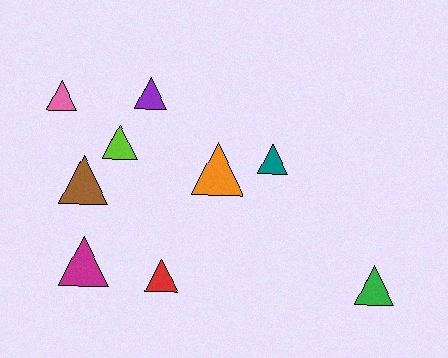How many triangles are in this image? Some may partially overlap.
There are 9 triangles.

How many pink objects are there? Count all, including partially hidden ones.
There is 1 pink object.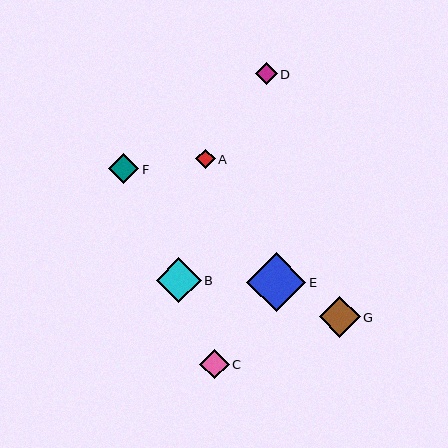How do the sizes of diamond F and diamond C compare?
Diamond F and diamond C are approximately the same size.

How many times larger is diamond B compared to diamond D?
Diamond B is approximately 2.0 times the size of diamond D.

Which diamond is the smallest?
Diamond A is the smallest with a size of approximately 19 pixels.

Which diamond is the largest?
Diamond E is the largest with a size of approximately 59 pixels.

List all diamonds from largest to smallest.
From largest to smallest: E, B, G, F, C, D, A.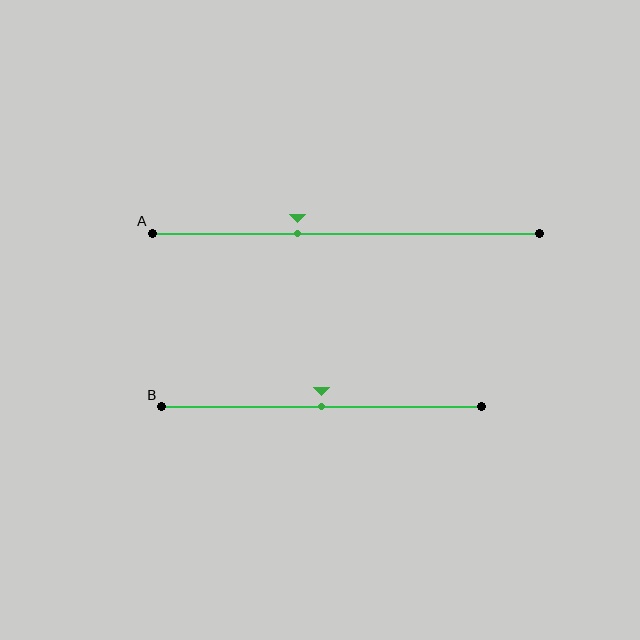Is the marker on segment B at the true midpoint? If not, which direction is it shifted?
Yes, the marker on segment B is at the true midpoint.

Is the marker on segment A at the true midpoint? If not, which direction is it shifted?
No, the marker on segment A is shifted to the left by about 12% of the segment length.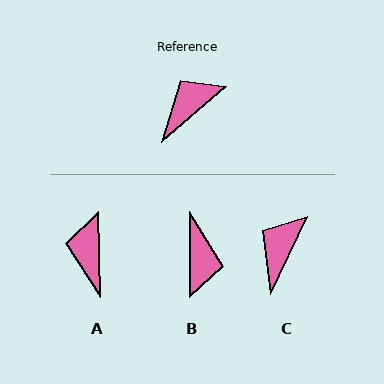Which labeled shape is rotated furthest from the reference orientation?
B, about 131 degrees away.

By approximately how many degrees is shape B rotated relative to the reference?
Approximately 131 degrees clockwise.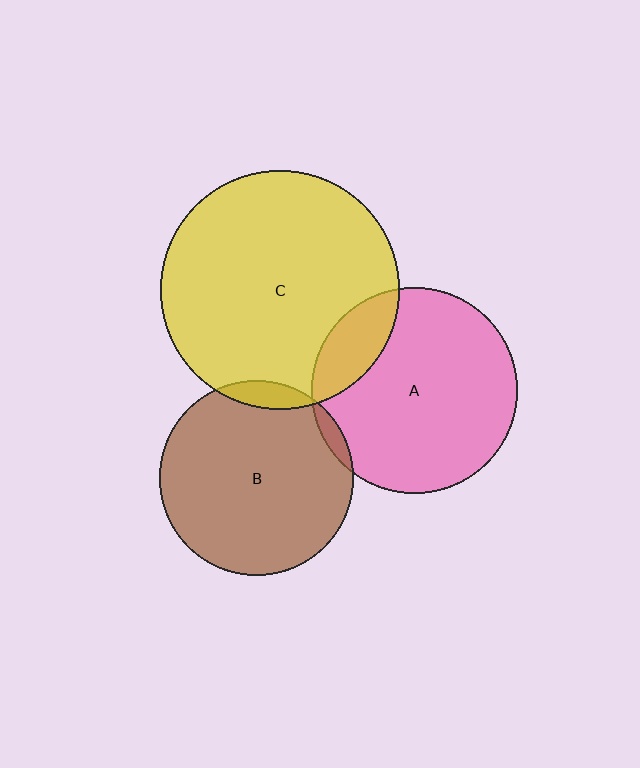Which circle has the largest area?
Circle C (yellow).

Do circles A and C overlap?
Yes.